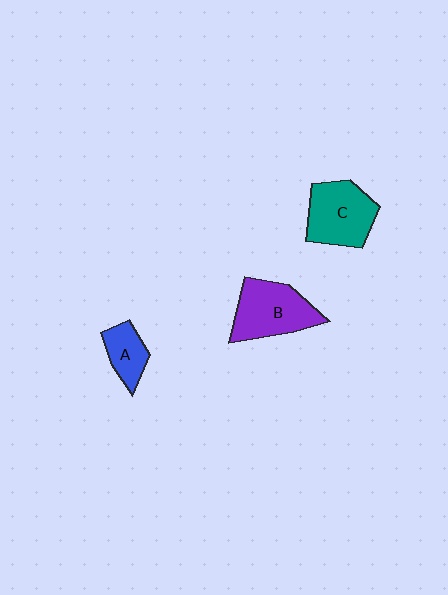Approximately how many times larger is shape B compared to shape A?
Approximately 2.0 times.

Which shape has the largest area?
Shape B (purple).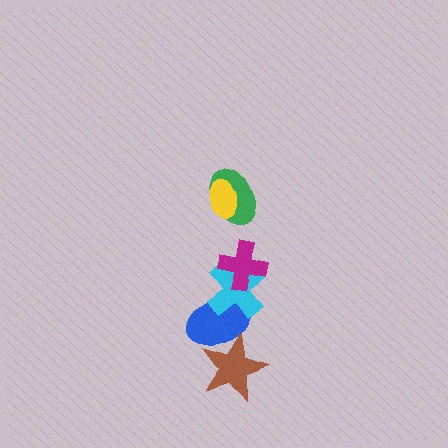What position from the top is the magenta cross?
The magenta cross is 3rd from the top.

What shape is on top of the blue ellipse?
The cyan cross is on top of the blue ellipse.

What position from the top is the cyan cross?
The cyan cross is 4th from the top.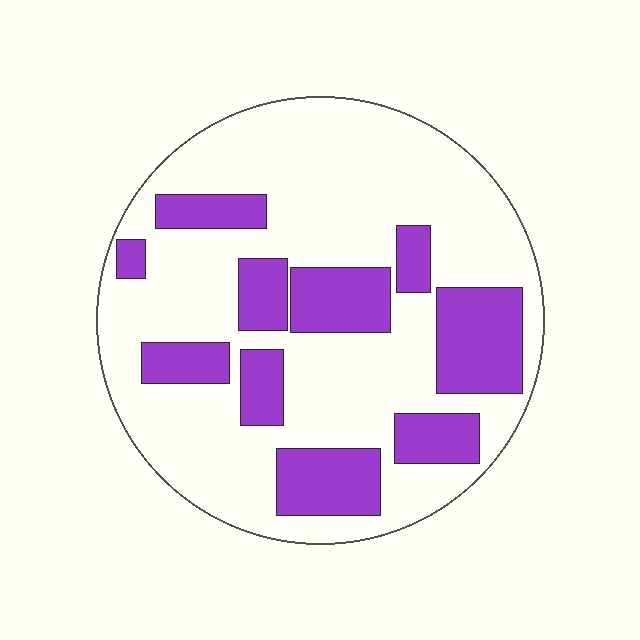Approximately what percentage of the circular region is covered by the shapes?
Approximately 30%.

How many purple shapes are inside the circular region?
10.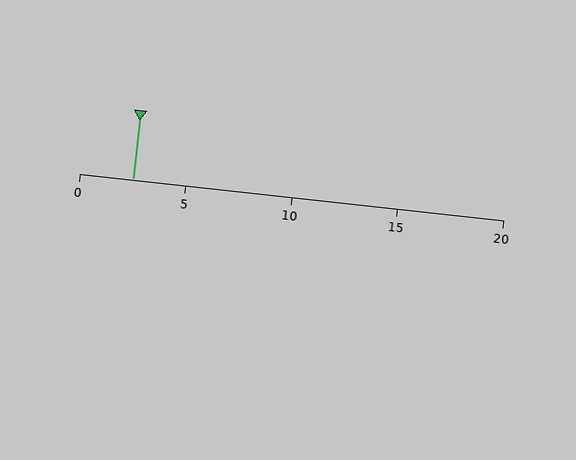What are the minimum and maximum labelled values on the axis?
The axis runs from 0 to 20.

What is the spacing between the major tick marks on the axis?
The major ticks are spaced 5 apart.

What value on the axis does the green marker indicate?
The marker indicates approximately 2.5.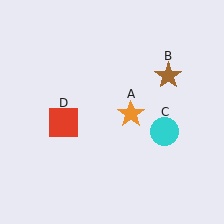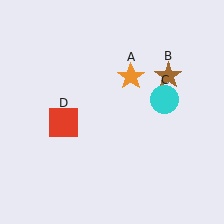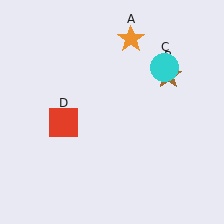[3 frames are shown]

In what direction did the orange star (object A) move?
The orange star (object A) moved up.